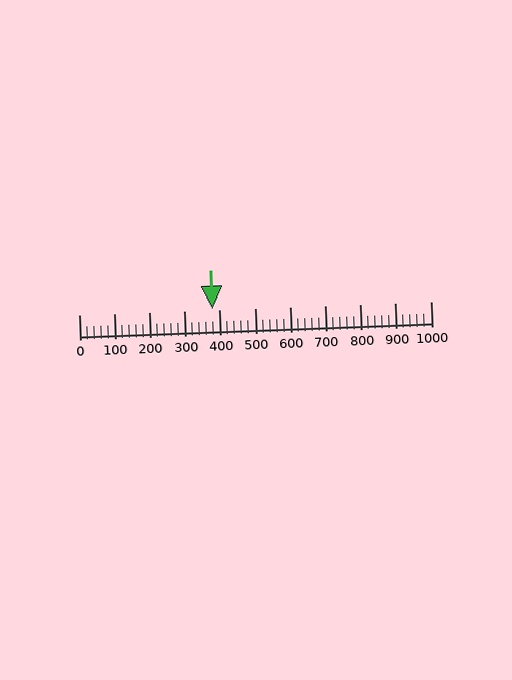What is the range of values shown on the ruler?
The ruler shows values from 0 to 1000.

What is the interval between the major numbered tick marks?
The major tick marks are spaced 100 units apart.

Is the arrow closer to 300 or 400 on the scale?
The arrow is closer to 400.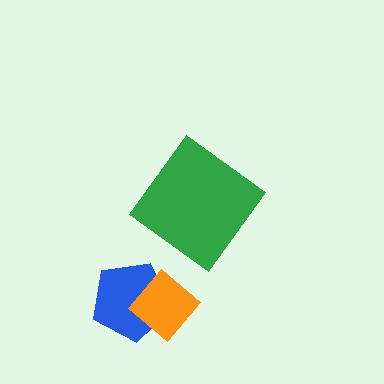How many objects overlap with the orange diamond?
1 object overlaps with the orange diamond.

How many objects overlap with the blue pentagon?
1 object overlaps with the blue pentagon.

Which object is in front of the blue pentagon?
The orange diamond is in front of the blue pentagon.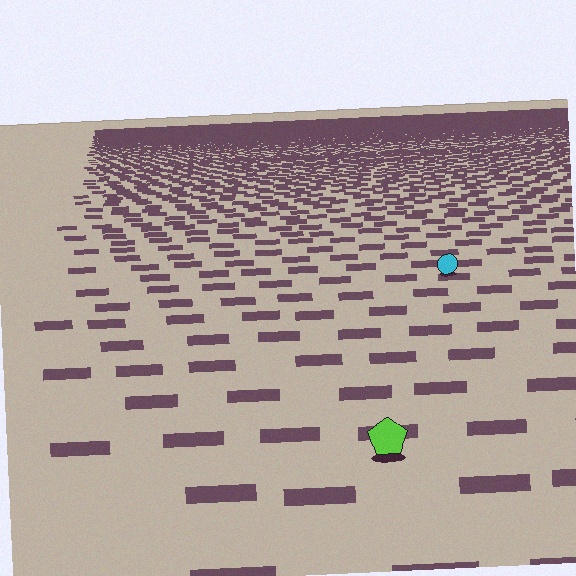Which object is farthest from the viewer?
The cyan circle is farthest from the viewer. It appears smaller and the ground texture around it is denser.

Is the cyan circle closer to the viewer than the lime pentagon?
No. The lime pentagon is closer — you can tell from the texture gradient: the ground texture is coarser near it.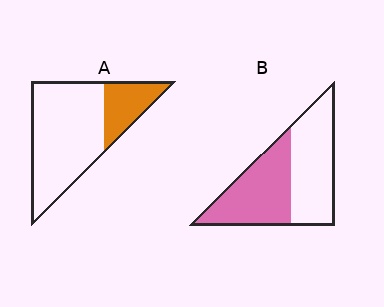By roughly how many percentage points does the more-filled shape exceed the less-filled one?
By roughly 25 percentage points (B over A).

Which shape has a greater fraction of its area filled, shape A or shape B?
Shape B.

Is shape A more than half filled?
No.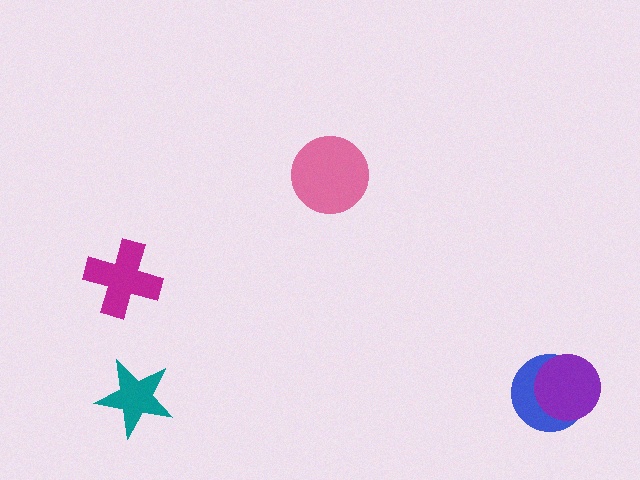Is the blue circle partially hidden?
Yes, it is partially covered by another shape.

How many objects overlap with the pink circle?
0 objects overlap with the pink circle.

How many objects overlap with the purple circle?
1 object overlaps with the purple circle.